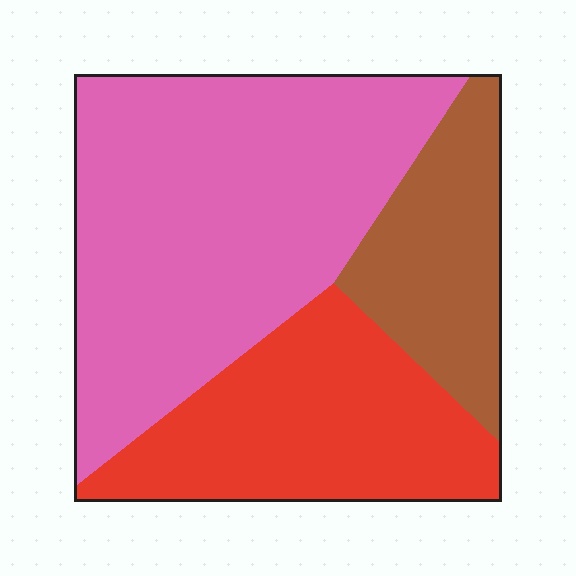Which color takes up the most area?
Pink, at roughly 50%.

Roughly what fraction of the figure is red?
Red takes up between a quarter and a half of the figure.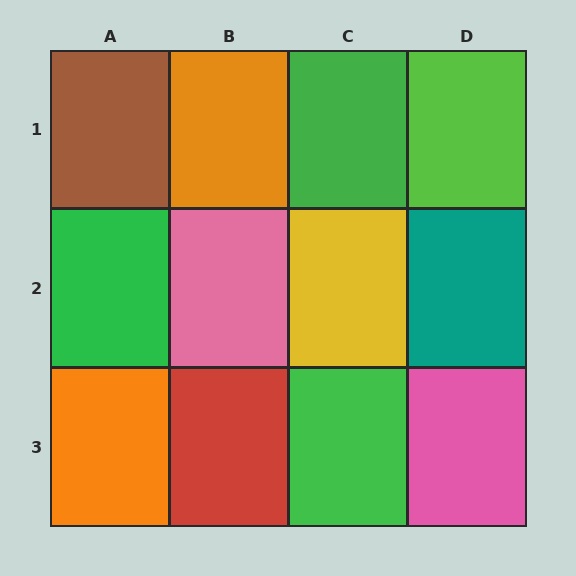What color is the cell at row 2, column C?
Yellow.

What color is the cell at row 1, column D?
Lime.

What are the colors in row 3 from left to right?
Orange, red, green, pink.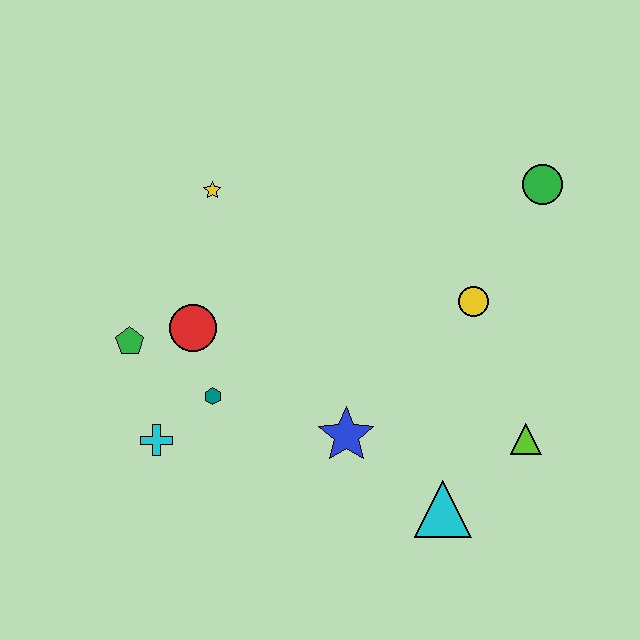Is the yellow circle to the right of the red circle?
Yes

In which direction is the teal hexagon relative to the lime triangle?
The teal hexagon is to the left of the lime triangle.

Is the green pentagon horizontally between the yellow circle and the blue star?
No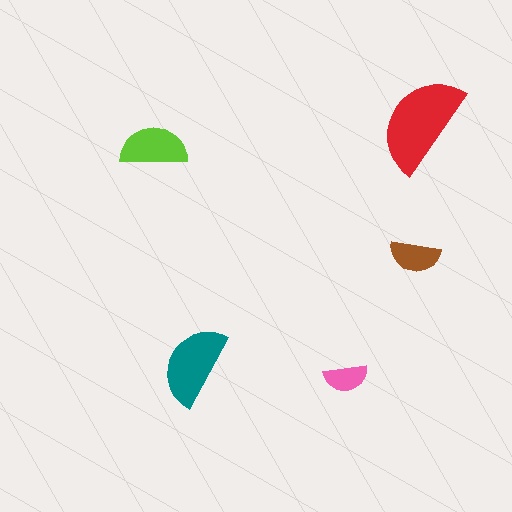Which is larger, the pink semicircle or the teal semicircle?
The teal one.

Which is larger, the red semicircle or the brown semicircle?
The red one.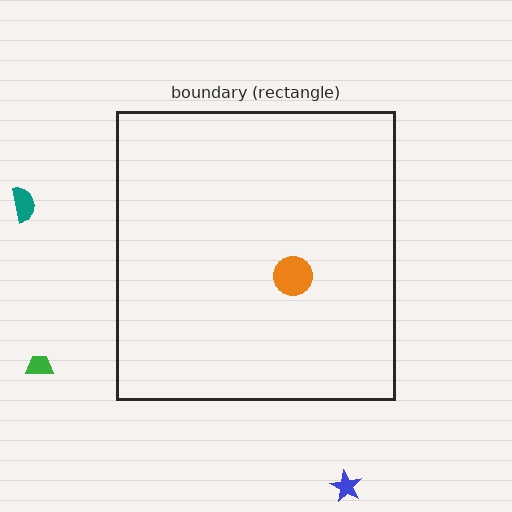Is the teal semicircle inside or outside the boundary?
Outside.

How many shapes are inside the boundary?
1 inside, 3 outside.